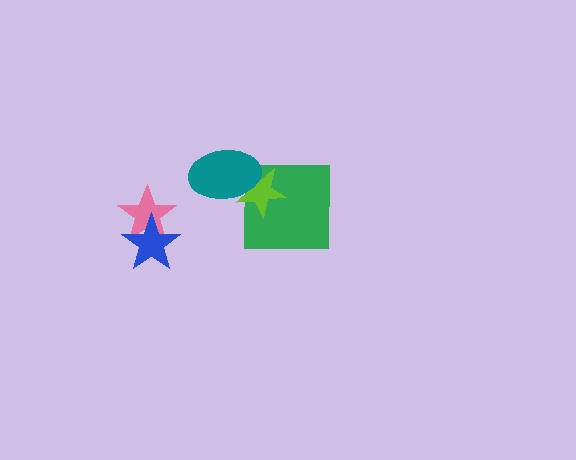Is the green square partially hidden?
Yes, it is partially covered by another shape.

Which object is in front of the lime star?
The teal ellipse is in front of the lime star.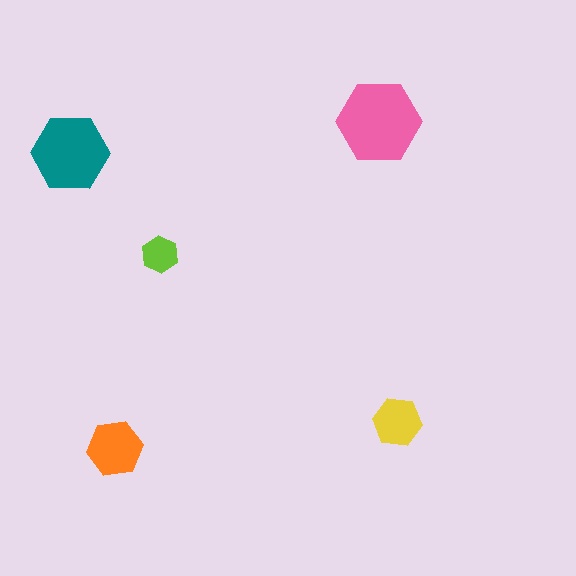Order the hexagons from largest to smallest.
the pink one, the teal one, the orange one, the yellow one, the lime one.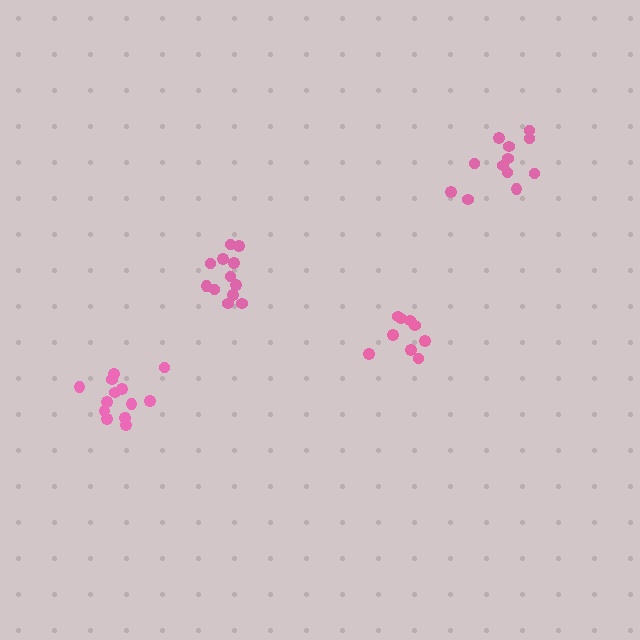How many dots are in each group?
Group 1: 9 dots, Group 2: 12 dots, Group 3: 13 dots, Group 4: 12 dots (46 total).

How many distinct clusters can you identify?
There are 4 distinct clusters.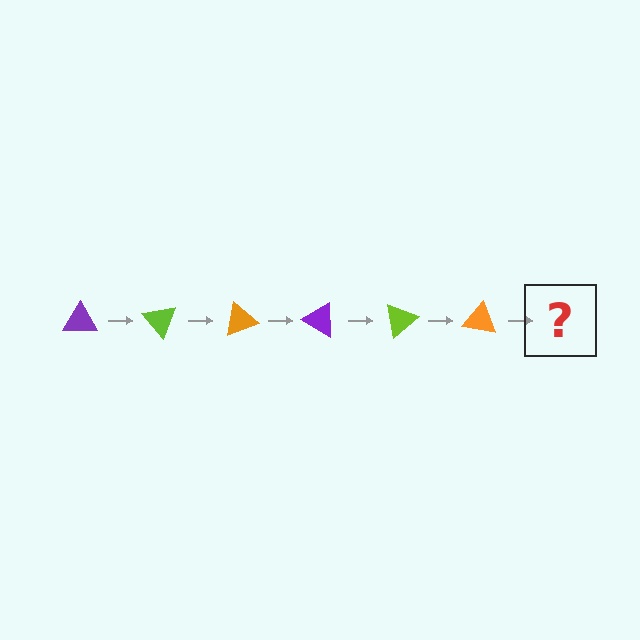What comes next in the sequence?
The next element should be a purple triangle, rotated 300 degrees from the start.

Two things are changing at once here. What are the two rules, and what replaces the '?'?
The two rules are that it rotates 50 degrees each step and the color cycles through purple, lime, and orange. The '?' should be a purple triangle, rotated 300 degrees from the start.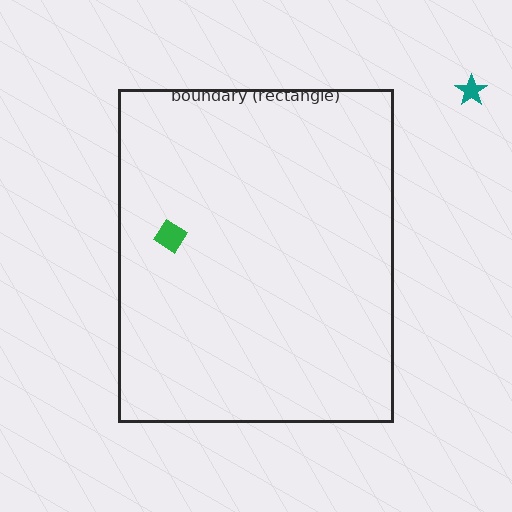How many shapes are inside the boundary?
1 inside, 1 outside.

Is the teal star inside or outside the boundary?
Outside.